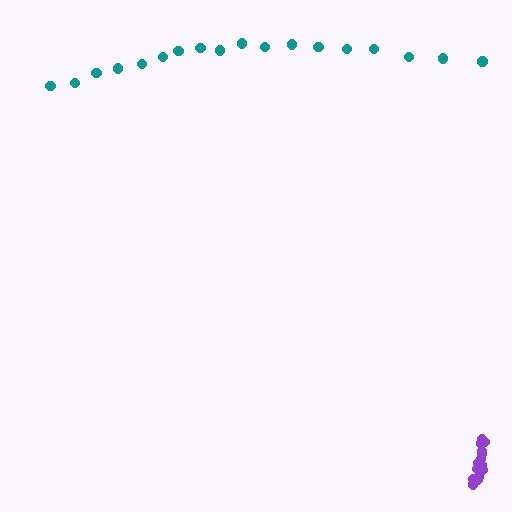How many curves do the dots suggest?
There are 2 distinct paths.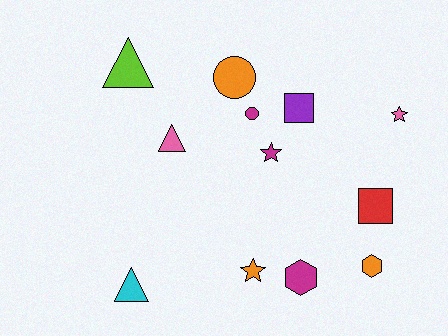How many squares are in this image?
There are 2 squares.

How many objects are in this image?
There are 12 objects.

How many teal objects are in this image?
There are no teal objects.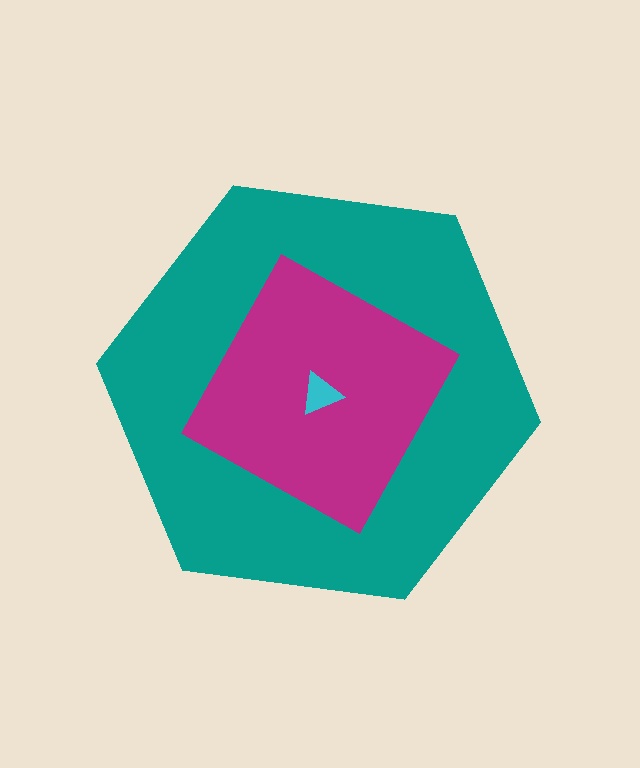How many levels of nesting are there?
3.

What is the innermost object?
The cyan triangle.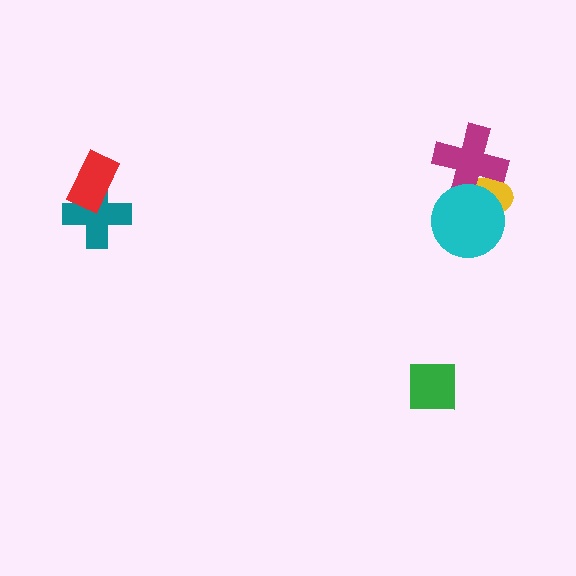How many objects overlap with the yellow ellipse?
2 objects overlap with the yellow ellipse.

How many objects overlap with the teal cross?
1 object overlaps with the teal cross.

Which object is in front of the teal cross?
The red rectangle is in front of the teal cross.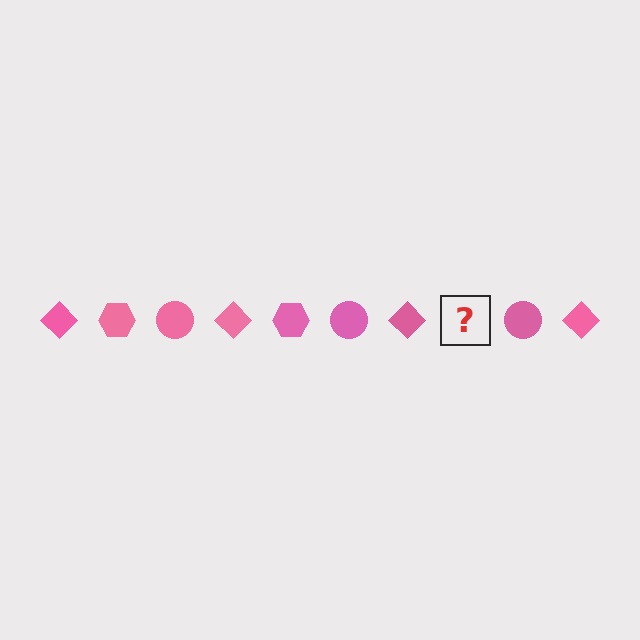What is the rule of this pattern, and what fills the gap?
The rule is that the pattern cycles through diamond, hexagon, circle shapes in pink. The gap should be filled with a pink hexagon.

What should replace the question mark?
The question mark should be replaced with a pink hexagon.